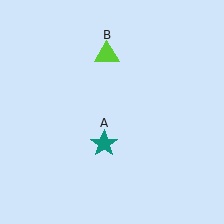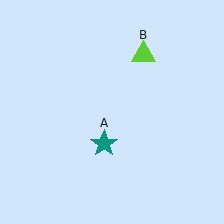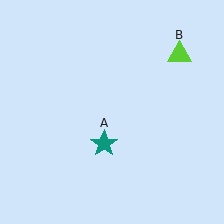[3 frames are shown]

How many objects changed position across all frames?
1 object changed position: lime triangle (object B).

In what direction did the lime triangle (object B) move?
The lime triangle (object B) moved right.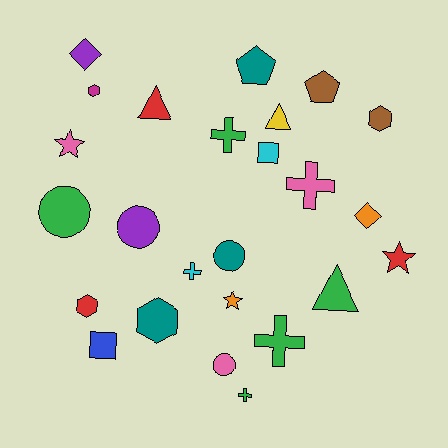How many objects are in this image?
There are 25 objects.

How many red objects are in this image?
There are 3 red objects.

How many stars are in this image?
There are 3 stars.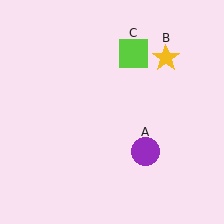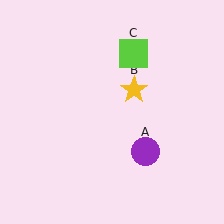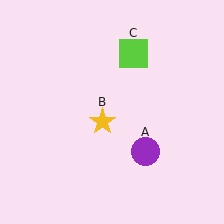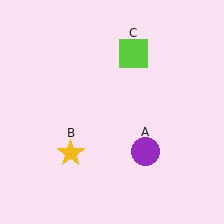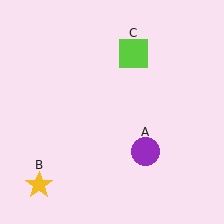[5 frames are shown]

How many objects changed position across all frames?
1 object changed position: yellow star (object B).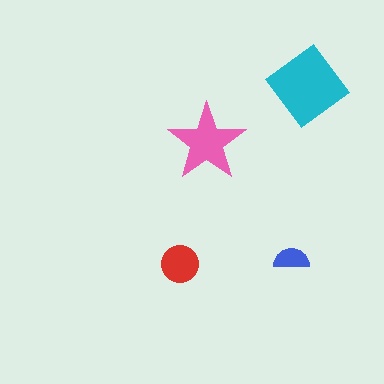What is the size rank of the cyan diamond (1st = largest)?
1st.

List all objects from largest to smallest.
The cyan diamond, the pink star, the red circle, the blue semicircle.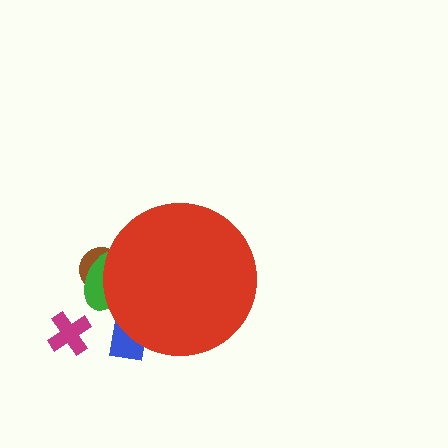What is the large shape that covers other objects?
A red circle.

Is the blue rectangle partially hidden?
Yes, the blue rectangle is partially hidden behind the red circle.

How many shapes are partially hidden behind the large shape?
3 shapes are partially hidden.